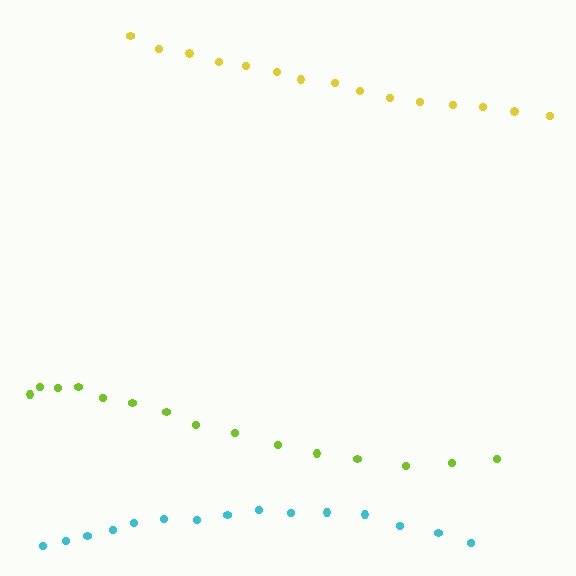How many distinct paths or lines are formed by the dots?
There are 3 distinct paths.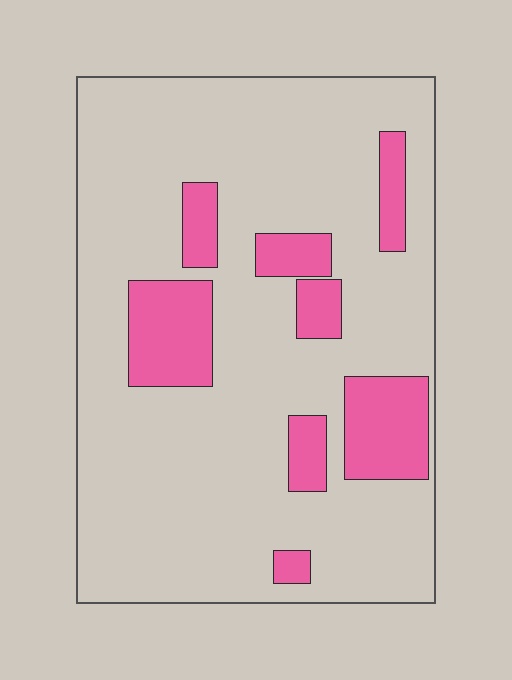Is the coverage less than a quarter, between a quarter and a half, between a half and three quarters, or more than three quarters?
Less than a quarter.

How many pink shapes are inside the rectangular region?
8.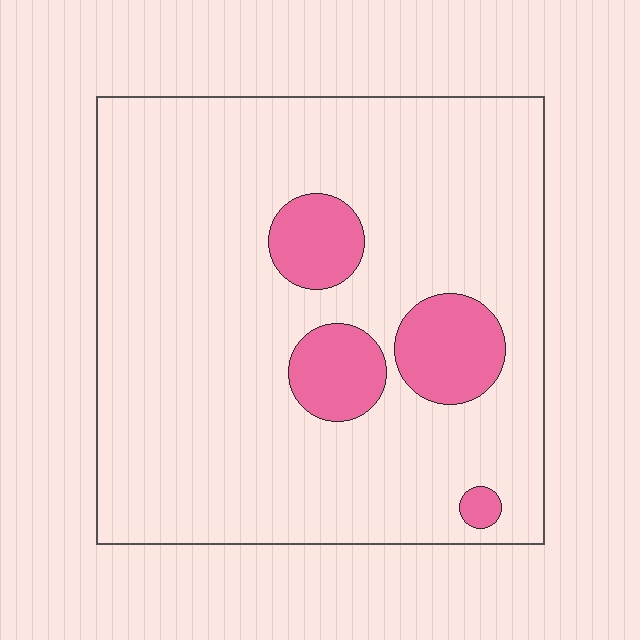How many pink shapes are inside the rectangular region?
4.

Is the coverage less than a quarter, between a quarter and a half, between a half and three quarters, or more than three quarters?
Less than a quarter.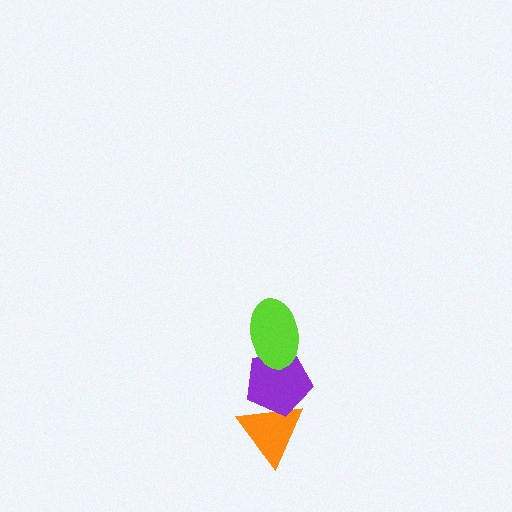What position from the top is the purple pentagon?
The purple pentagon is 2nd from the top.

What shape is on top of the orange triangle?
The purple pentagon is on top of the orange triangle.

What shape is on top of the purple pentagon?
The lime ellipse is on top of the purple pentagon.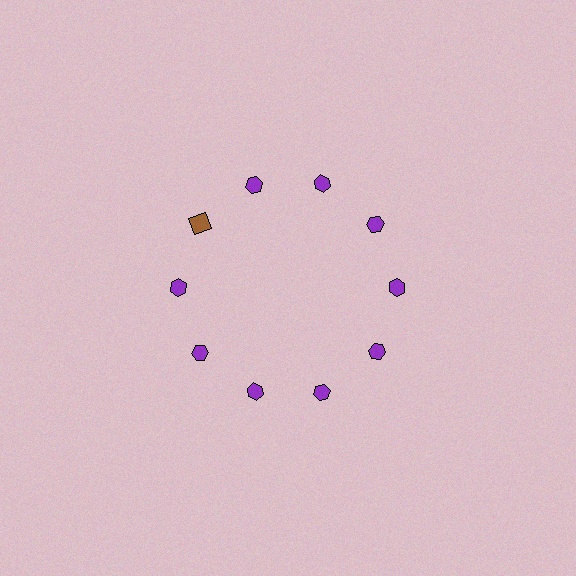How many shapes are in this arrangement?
There are 10 shapes arranged in a ring pattern.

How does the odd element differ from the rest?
It differs in both color (brown instead of purple) and shape (square instead of hexagon).